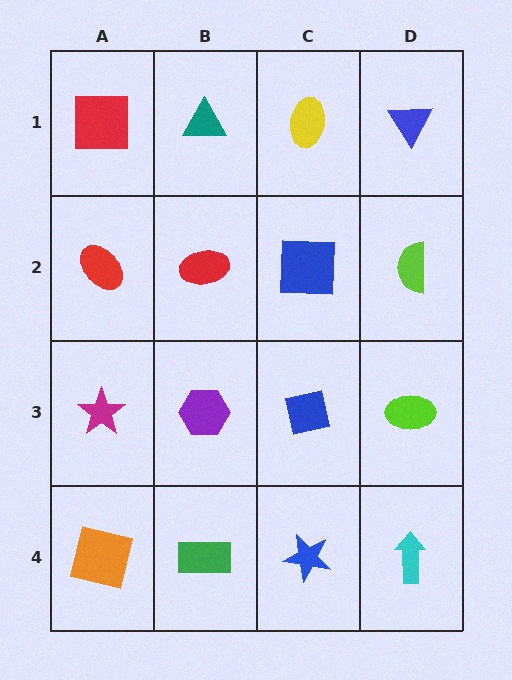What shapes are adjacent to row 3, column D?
A lime semicircle (row 2, column D), a cyan arrow (row 4, column D), a blue square (row 3, column C).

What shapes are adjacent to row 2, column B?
A teal triangle (row 1, column B), a purple hexagon (row 3, column B), a red ellipse (row 2, column A), a blue square (row 2, column C).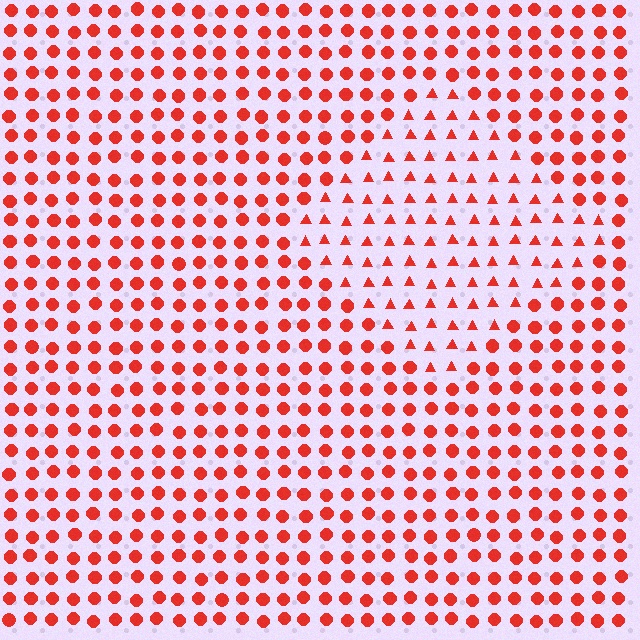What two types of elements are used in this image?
The image uses triangles inside the diamond region and circles outside it.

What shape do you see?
I see a diamond.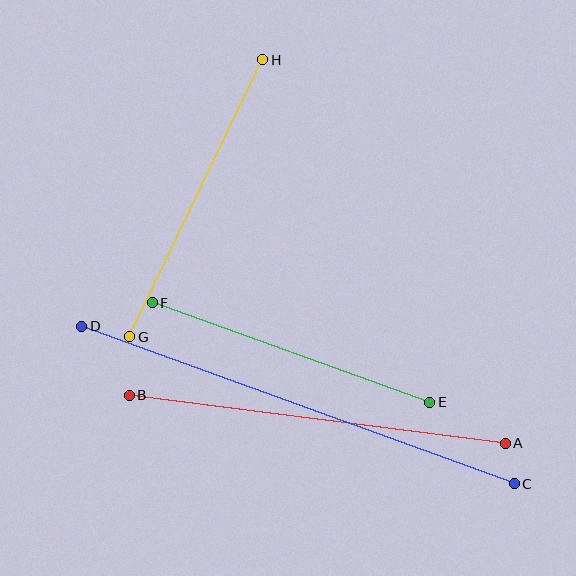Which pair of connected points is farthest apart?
Points C and D are farthest apart.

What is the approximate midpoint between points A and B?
The midpoint is at approximately (317, 419) pixels.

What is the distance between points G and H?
The distance is approximately 308 pixels.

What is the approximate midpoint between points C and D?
The midpoint is at approximately (298, 405) pixels.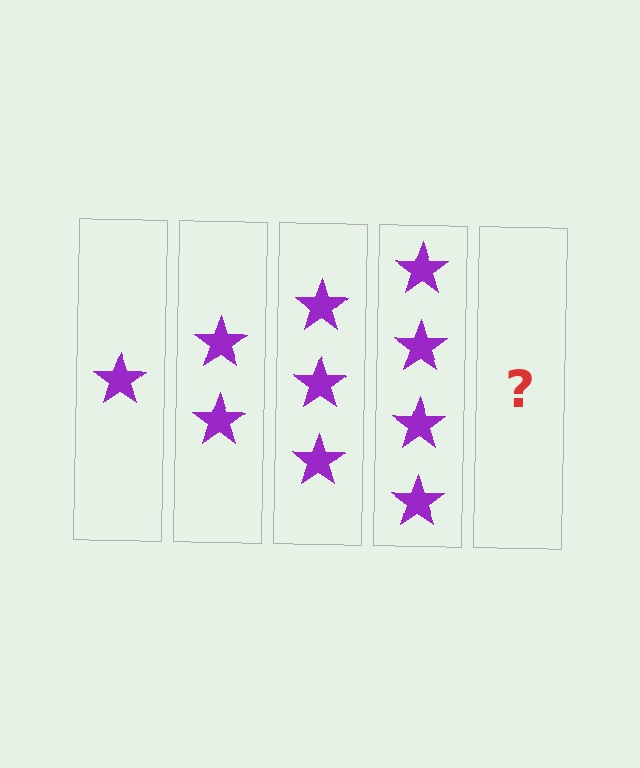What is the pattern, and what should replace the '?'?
The pattern is that each step adds one more star. The '?' should be 5 stars.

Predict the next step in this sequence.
The next step is 5 stars.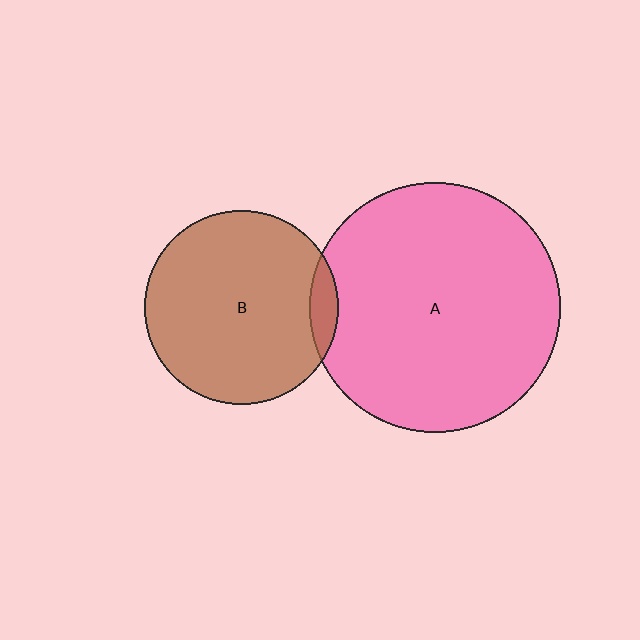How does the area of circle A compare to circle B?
Approximately 1.7 times.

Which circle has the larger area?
Circle A (pink).